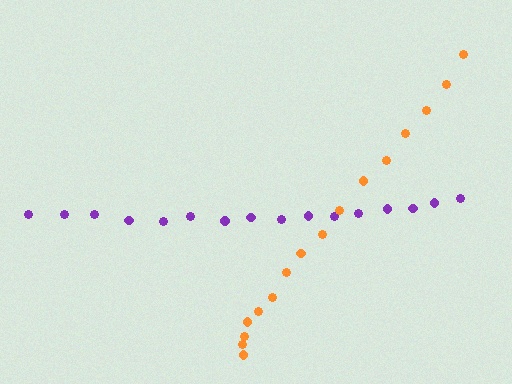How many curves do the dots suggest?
There are 2 distinct paths.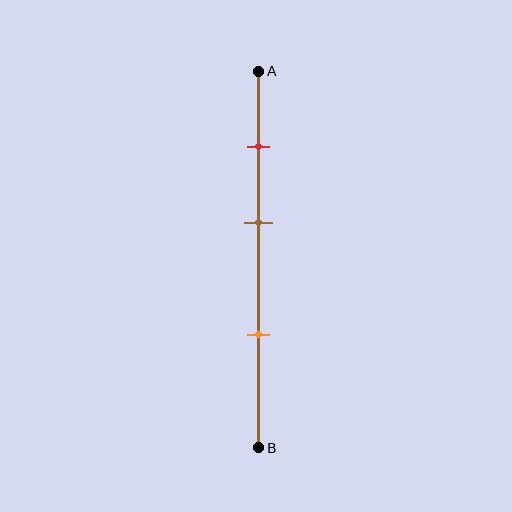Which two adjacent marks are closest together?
The red and brown marks are the closest adjacent pair.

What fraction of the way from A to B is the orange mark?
The orange mark is approximately 70% (0.7) of the way from A to B.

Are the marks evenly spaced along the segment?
Yes, the marks are approximately evenly spaced.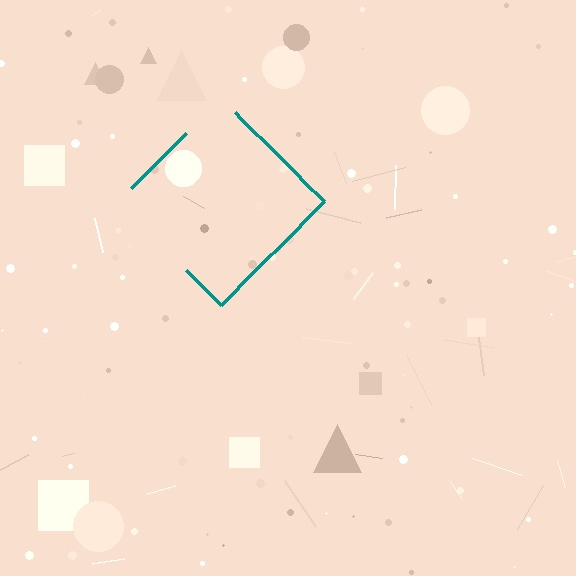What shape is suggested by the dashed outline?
The dashed outline suggests a diamond.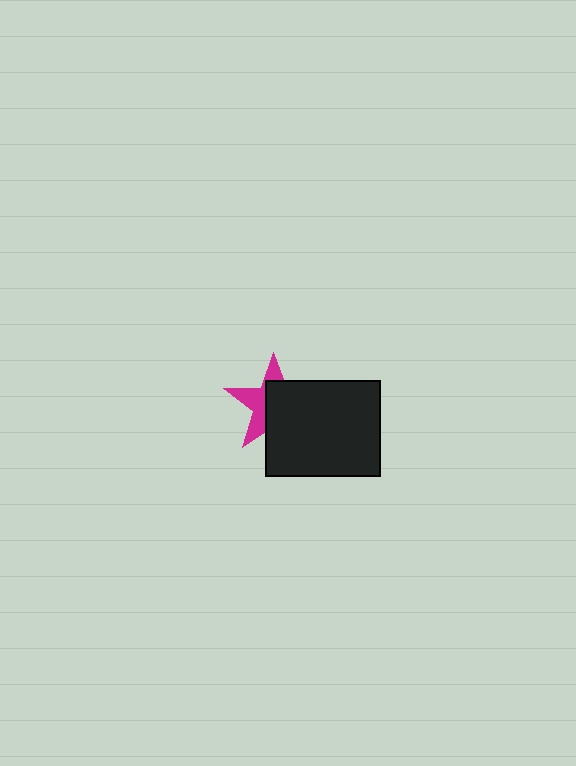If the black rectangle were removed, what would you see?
You would see the complete magenta star.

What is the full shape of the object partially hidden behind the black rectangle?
The partially hidden object is a magenta star.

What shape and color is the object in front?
The object in front is a black rectangle.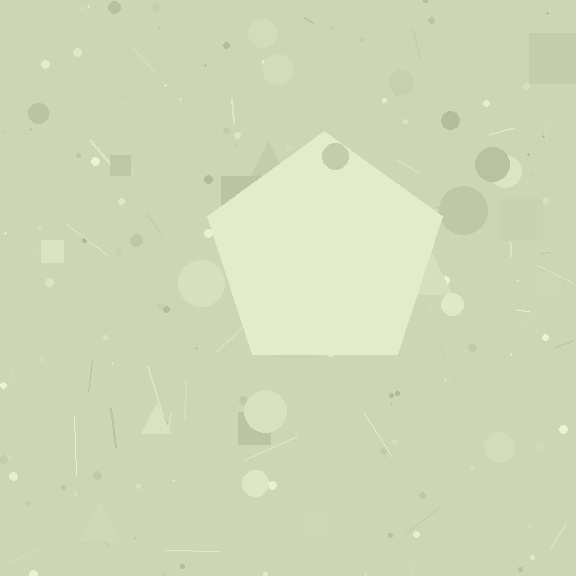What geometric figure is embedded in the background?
A pentagon is embedded in the background.